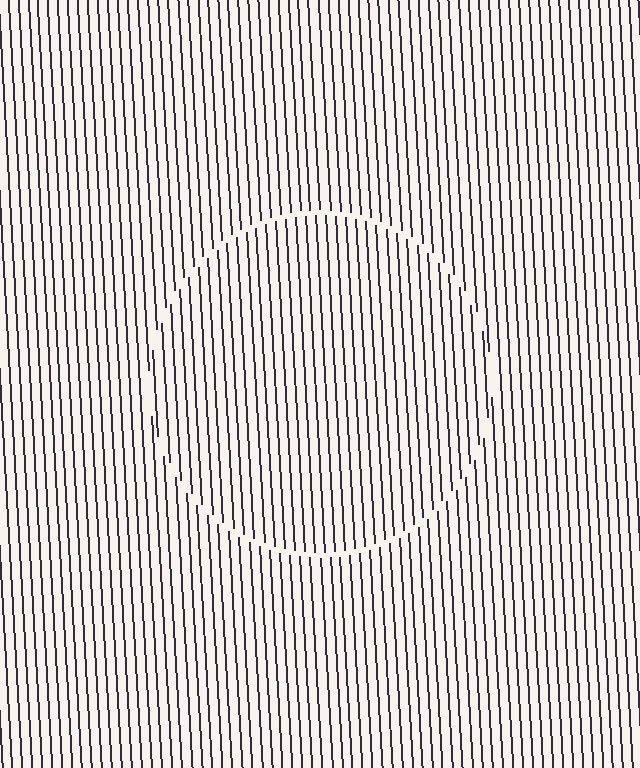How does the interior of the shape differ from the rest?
The interior of the shape contains the same grating, shifted by half a period — the contour is defined by the phase discontinuity where line-ends from the inner and outer gratings abut.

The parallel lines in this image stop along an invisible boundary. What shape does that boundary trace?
An illusory circle. The interior of the shape contains the same grating, shifted by half a period — the contour is defined by the phase discontinuity where line-ends from the inner and outer gratings abut.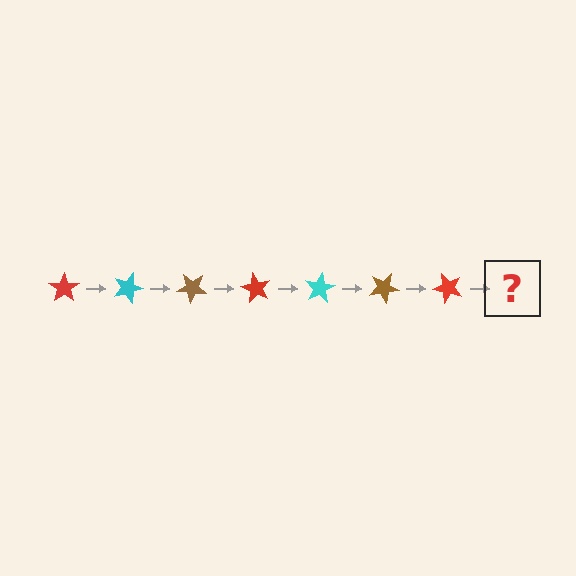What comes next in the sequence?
The next element should be a cyan star, rotated 140 degrees from the start.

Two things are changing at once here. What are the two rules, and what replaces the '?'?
The two rules are that it rotates 20 degrees each step and the color cycles through red, cyan, and brown. The '?' should be a cyan star, rotated 140 degrees from the start.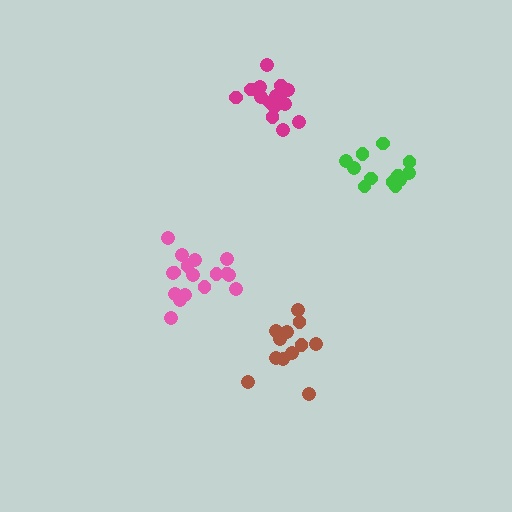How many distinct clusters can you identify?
There are 4 distinct clusters.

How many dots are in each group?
Group 1: 16 dots, Group 2: 13 dots, Group 3: 17 dots, Group 4: 13 dots (59 total).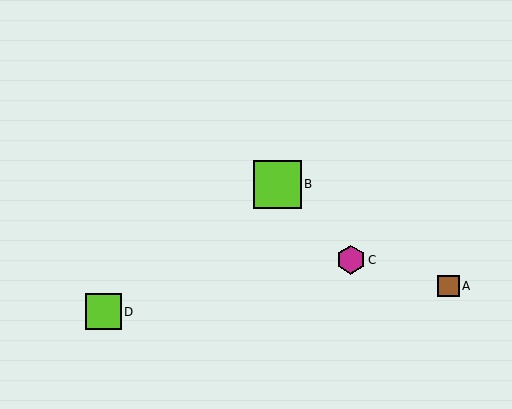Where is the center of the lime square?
The center of the lime square is at (277, 184).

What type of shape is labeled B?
Shape B is a lime square.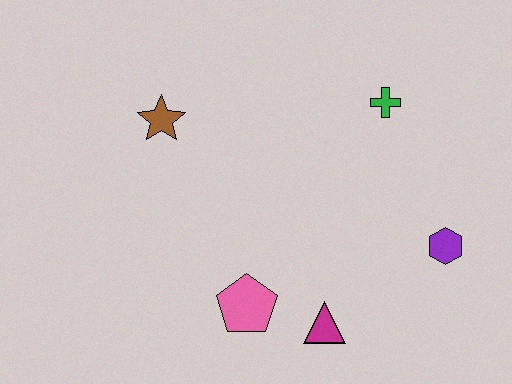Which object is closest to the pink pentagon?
The magenta triangle is closest to the pink pentagon.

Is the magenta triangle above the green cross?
No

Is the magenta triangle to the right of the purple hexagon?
No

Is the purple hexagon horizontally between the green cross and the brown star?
No